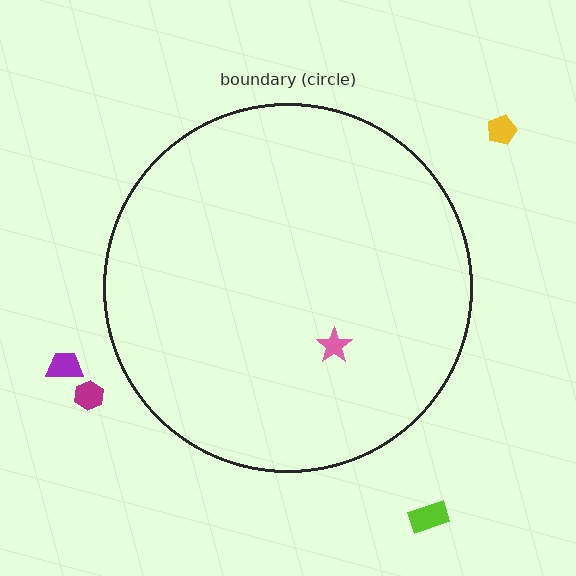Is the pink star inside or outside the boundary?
Inside.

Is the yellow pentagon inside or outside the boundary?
Outside.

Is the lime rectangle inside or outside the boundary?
Outside.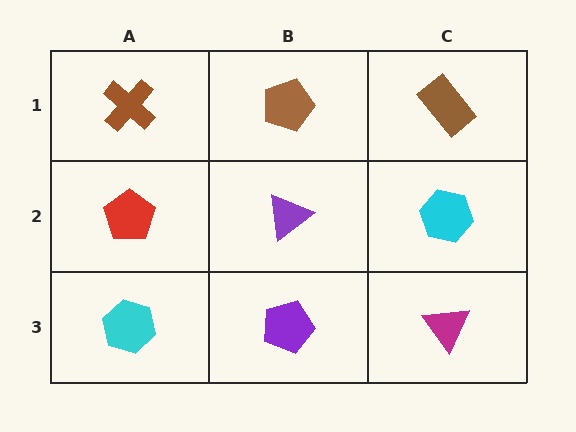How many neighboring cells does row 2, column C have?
3.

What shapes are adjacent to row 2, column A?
A brown cross (row 1, column A), a cyan hexagon (row 3, column A), a purple triangle (row 2, column B).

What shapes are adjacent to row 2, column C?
A brown rectangle (row 1, column C), a magenta triangle (row 3, column C), a purple triangle (row 2, column B).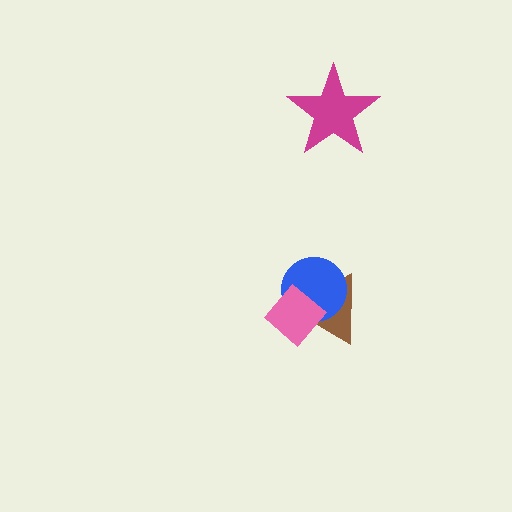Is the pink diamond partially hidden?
No, no other shape covers it.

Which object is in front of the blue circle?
The pink diamond is in front of the blue circle.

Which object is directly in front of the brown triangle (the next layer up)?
The blue circle is directly in front of the brown triangle.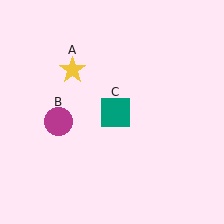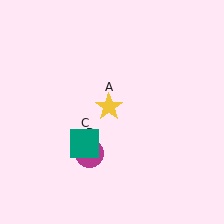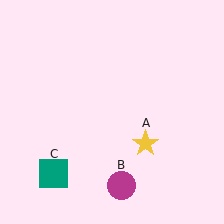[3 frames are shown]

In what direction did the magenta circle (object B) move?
The magenta circle (object B) moved down and to the right.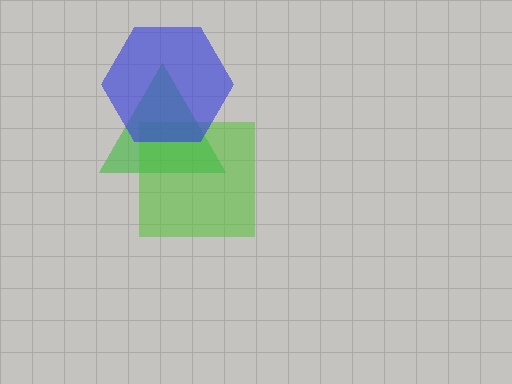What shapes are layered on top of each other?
The layered shapes are: a lime square, a green triangle, a blue hexagon.